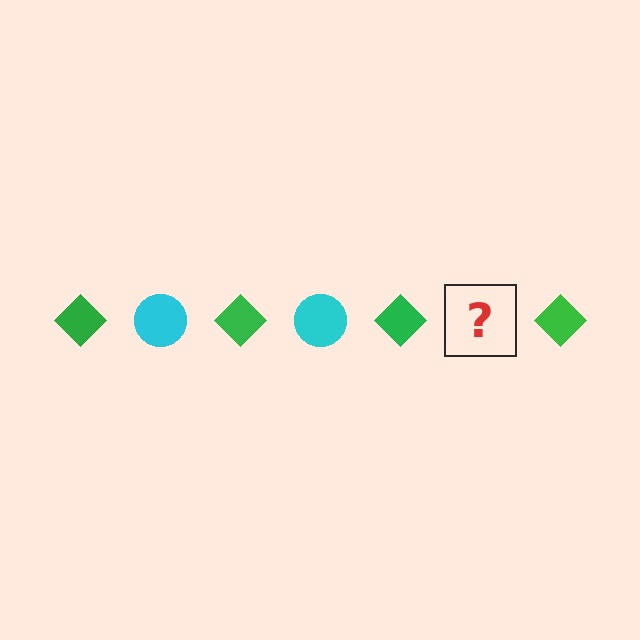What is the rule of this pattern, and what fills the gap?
The rule is that the pattern alternates between green diamond and cyan circle. The gap should be filled with a cyan circle.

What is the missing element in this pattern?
The missing element is a cyan circle.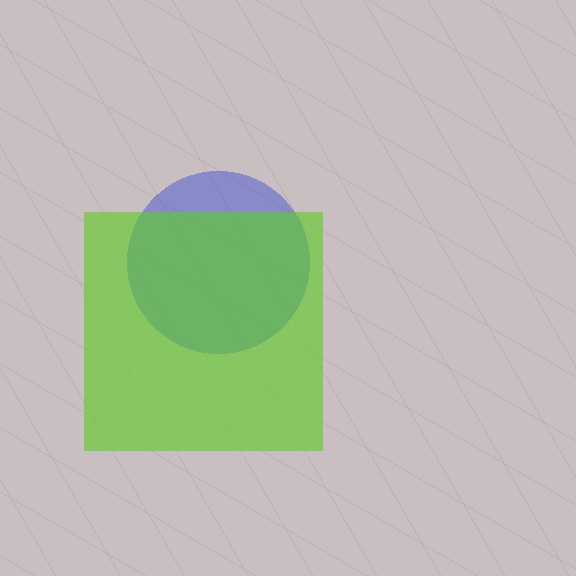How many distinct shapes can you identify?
There are 2 distinct shapes: a blue circle, a lime square.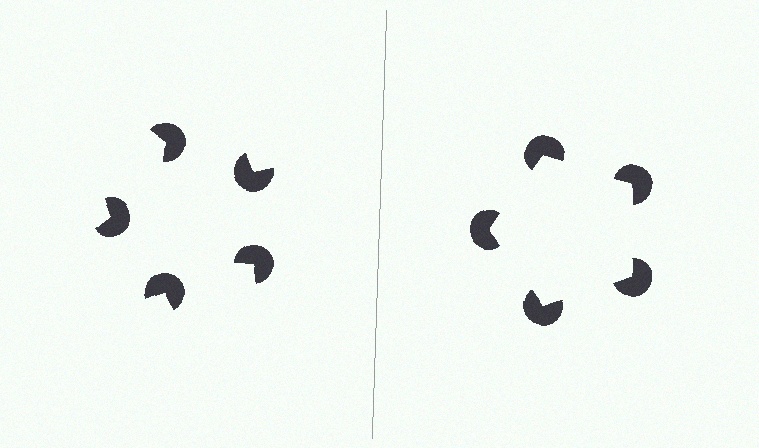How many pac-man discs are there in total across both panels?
10 — 5 on each side.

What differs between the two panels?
The pac-man discs are positioned identically on both sides; only the wedge orientations differ. On the right they align to a pentagon; on the left they are misaligned.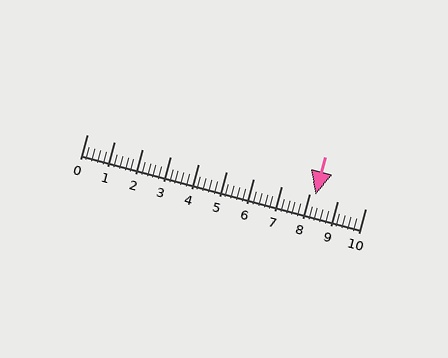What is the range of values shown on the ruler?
The ruler shows values from 0 to 10.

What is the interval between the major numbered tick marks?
The major tick marks are spaced 1 units apart.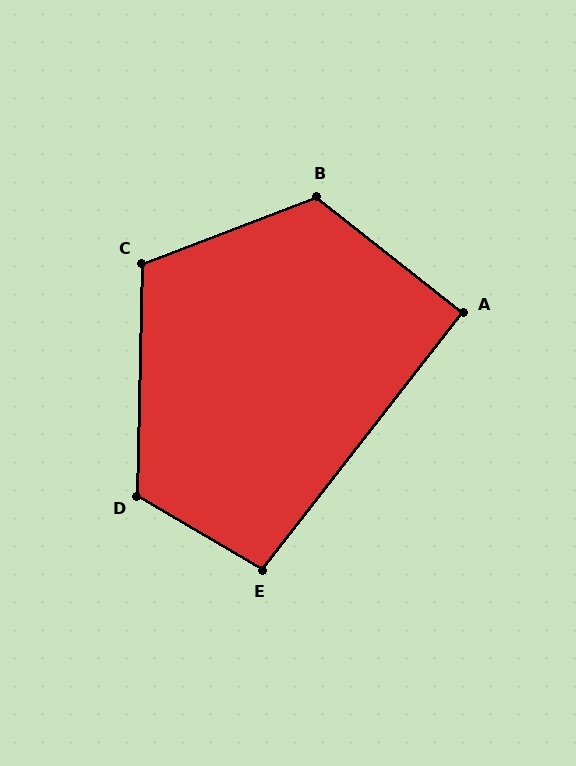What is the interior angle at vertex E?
Approximately 97 degrees (obtuse).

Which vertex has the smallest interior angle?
A, at approximately 90 degrees.